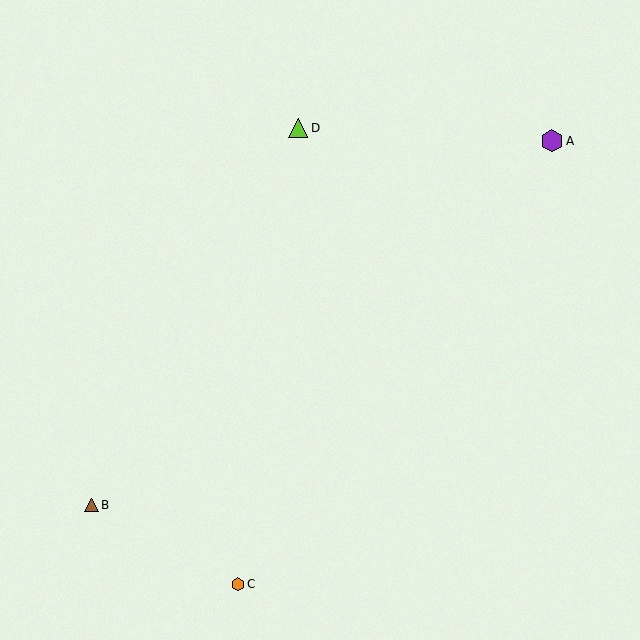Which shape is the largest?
The purple hexagon (labeled A) is the largest.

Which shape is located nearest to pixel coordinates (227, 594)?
The orange hexagon (labeled C) at (238, 584) is nearest to that location.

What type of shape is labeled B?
Shape B is a brown triangle.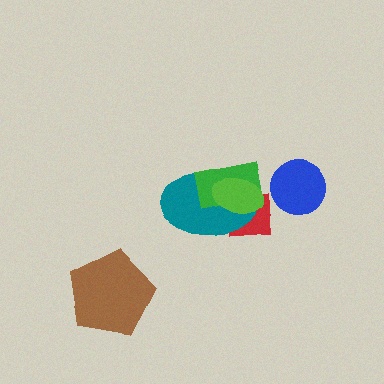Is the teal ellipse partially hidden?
Yes, it is partially covered by another shape.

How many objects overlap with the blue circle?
0 objects overlap with the blue circle.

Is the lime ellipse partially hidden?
No, no other shape covers it.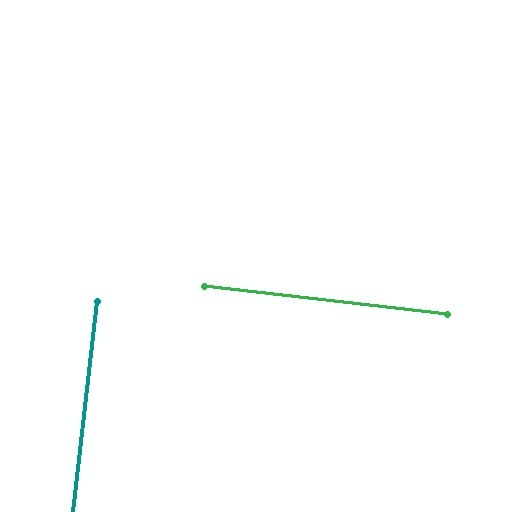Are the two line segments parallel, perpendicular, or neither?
Perpendicular — they meet at approximately 90°.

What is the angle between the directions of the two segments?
Approximately 90 degrees.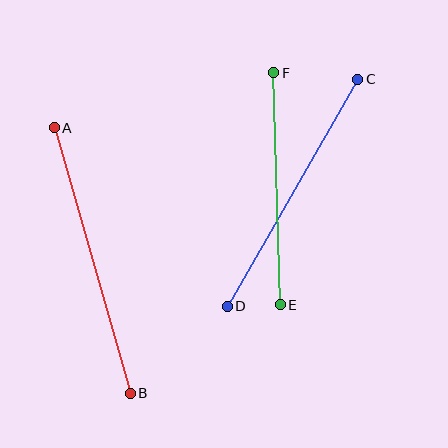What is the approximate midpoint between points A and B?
The midpoint is at approximately (92, 260) pixels.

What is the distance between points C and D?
The distance is approximately 261 pixels.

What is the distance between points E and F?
The distance is approximately 232 pixels.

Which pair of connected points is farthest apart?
Points A and B are farthest apart.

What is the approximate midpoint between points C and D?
The midpoint is at approximately (293, 193) pixels.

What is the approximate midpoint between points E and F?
The midpoint is at approximately (277, 189) pixels.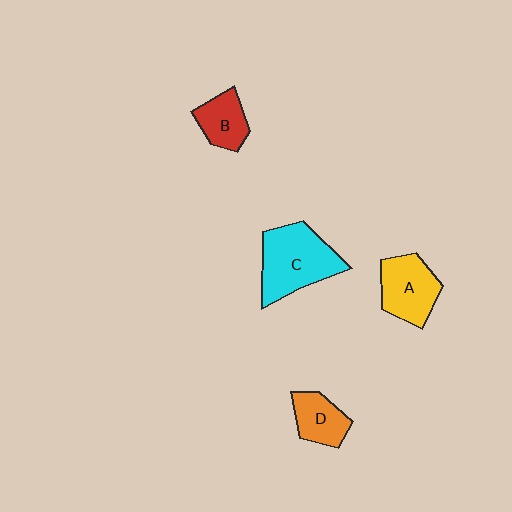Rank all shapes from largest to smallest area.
From largest to smallest: C (cyan), A (yellow), D (orange), B (red).